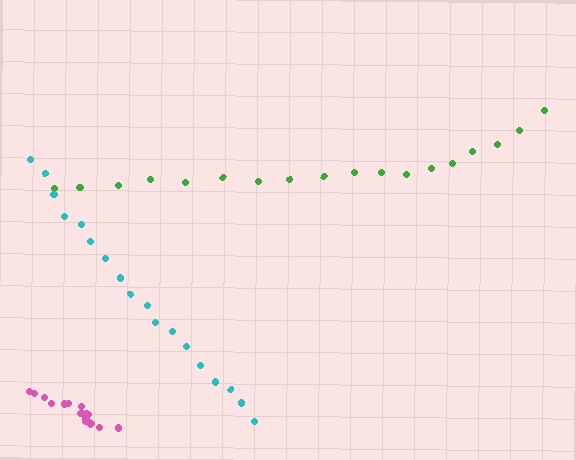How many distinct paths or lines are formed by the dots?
There are 3 distinct paths.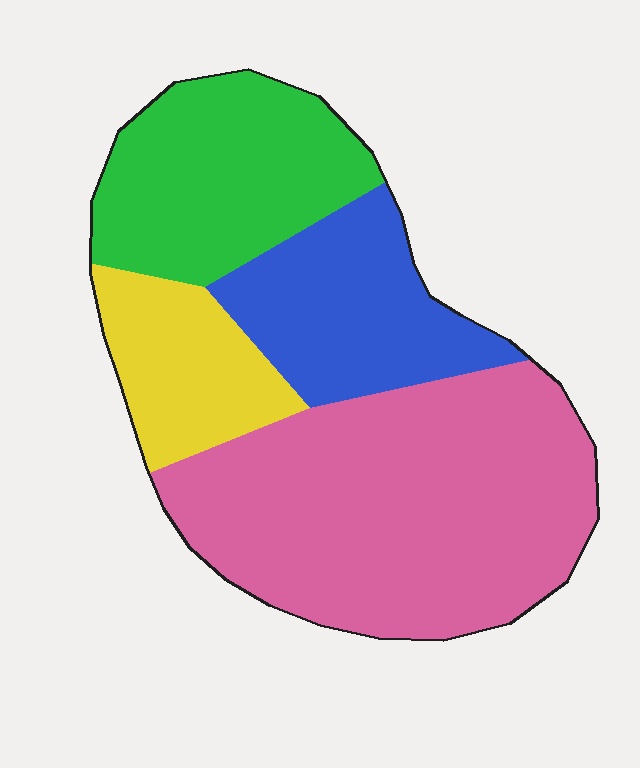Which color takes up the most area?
Pink, at roughly 45%.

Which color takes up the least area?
Yellow, at roughly 15%.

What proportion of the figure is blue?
Blue covers roughly 20% of the figure.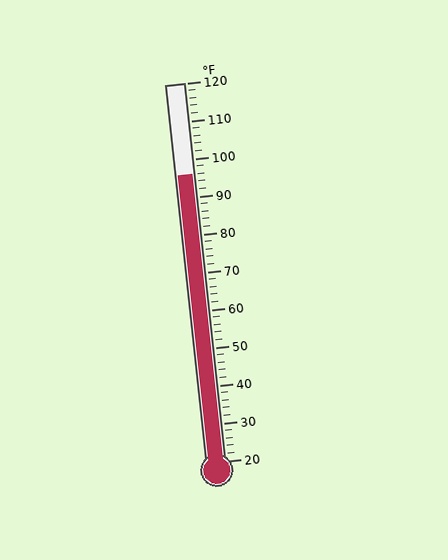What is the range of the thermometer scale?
The thermometer scale ranges from 20°F to 120°F.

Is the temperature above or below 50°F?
The temperature is above 50°F.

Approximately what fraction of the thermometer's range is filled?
The thermometer is filled to approximately 75% of its range.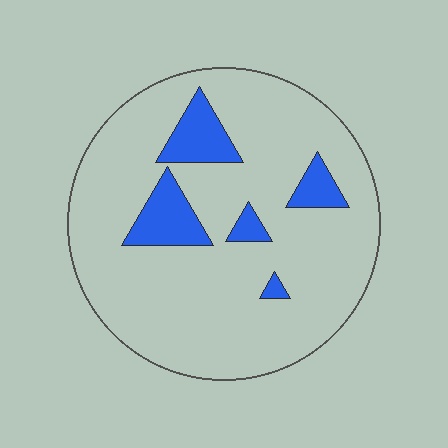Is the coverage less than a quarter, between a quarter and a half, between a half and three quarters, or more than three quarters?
Less than a quarter.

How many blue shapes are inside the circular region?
5.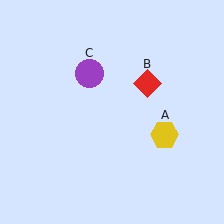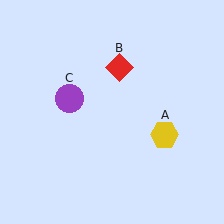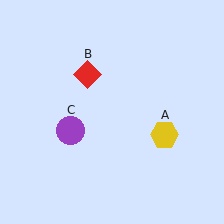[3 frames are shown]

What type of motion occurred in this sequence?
The red diamond (object B), purple circle (object C) rotated counterclockwise around the center of the scene.